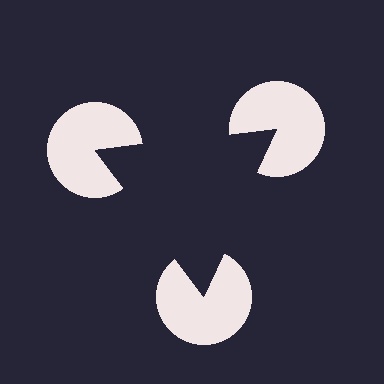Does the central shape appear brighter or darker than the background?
It typically appears slightly darker than the background, even though no actual brightness change is drawn.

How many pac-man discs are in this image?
There are 3 — one at each vertex of the illusory triangle.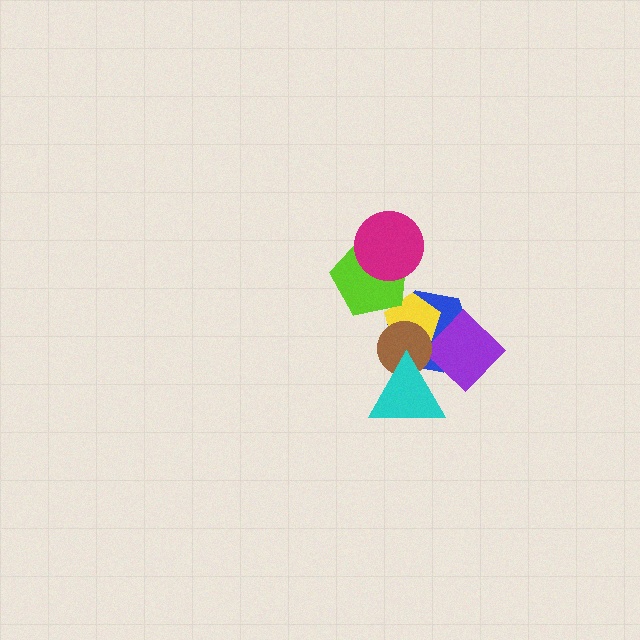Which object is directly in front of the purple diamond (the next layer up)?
The brown circle is directly in front of the purple diamond.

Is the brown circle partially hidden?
Yes, it is partially covered by another shape.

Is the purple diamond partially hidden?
Yes, it is partially covered by another shape.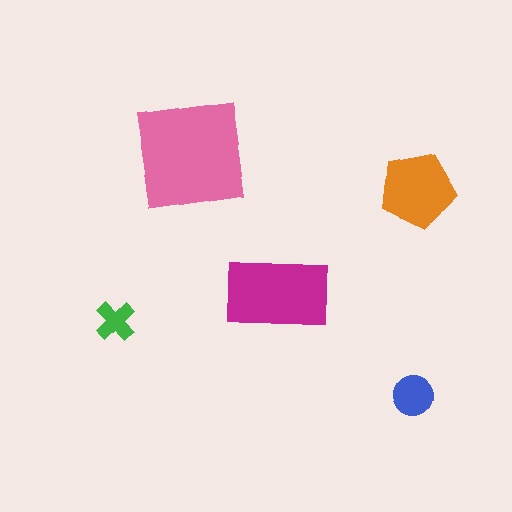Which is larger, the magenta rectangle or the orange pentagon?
The magenta rectangle.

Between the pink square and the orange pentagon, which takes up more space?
The pink square.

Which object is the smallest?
The green cross.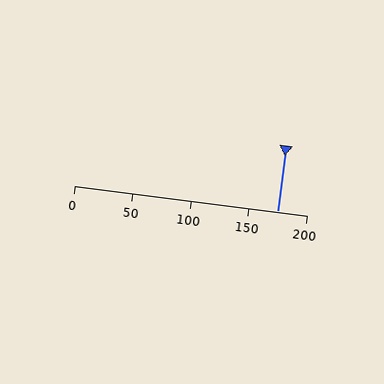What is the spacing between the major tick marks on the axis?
The major ticks are spaced 50 apart.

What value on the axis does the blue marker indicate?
The marker indicates approximately 175.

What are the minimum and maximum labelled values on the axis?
The axis runs from 0 to 200.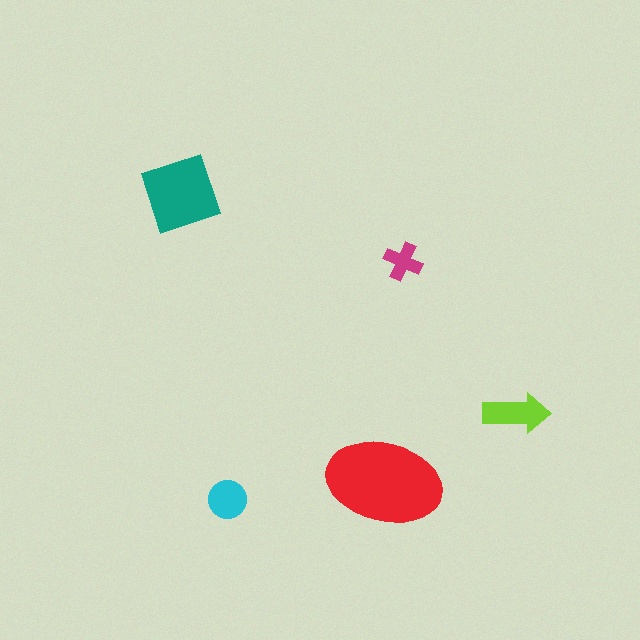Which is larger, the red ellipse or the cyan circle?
The red ellipse.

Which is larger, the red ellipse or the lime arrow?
The red ellipse.